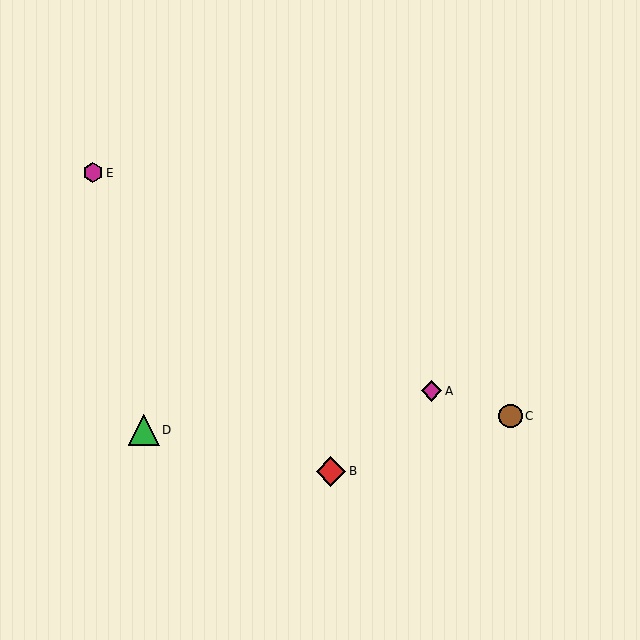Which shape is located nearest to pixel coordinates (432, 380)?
The magenta diamond (labeled A) at (431, 391) is nearest to that location.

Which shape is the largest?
The green triangle (labeled D) is the largest.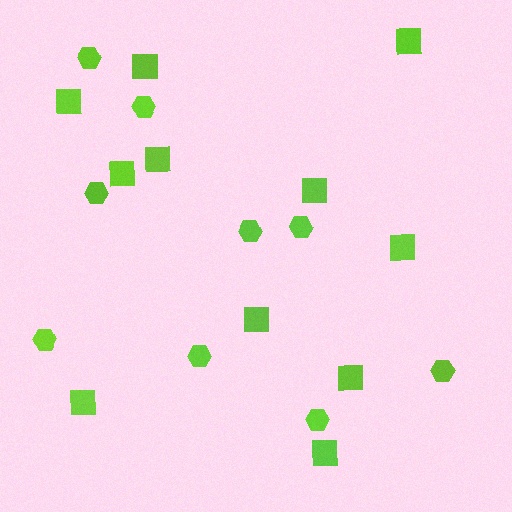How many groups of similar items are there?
There are 2 groups: one group of squares (11) and one group of hexagons (9).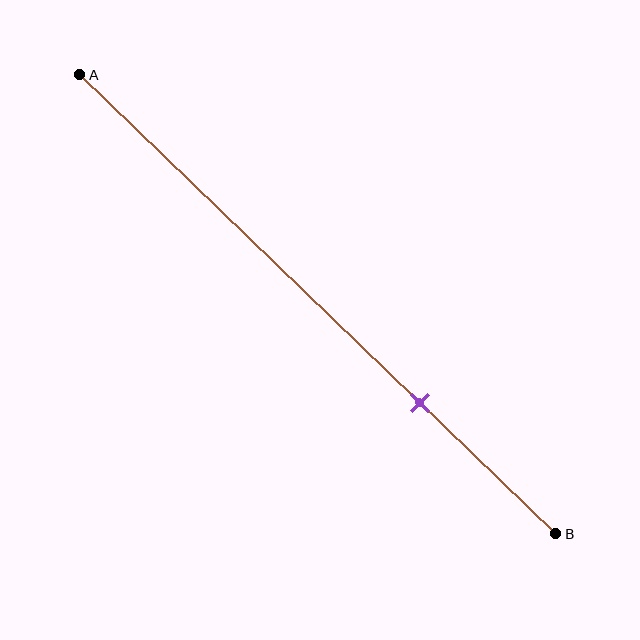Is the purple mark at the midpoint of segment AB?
No, the mark is at about 70% from A, not at the 50% midpoint.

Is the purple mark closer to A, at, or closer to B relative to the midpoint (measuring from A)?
The purple mark is closer to point B than the midpoint of segment AB.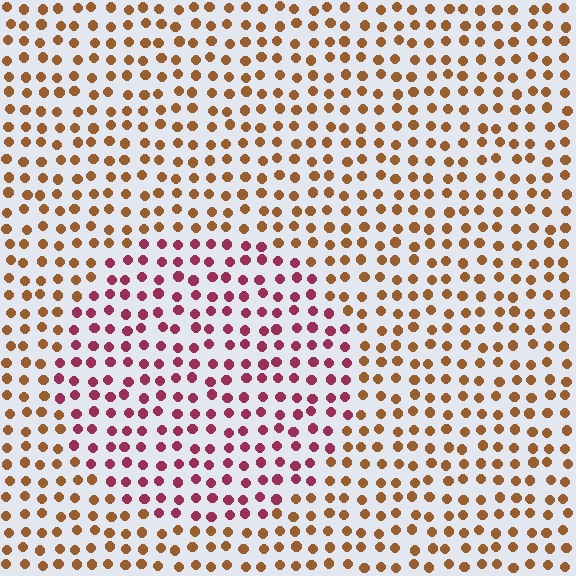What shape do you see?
I see a circle.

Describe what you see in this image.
The image is filled with small brown elements in a uniform arrangement. A circle-shaped region is visible where the elements are tinted to a slightly different hue, forming a subtle color boundary.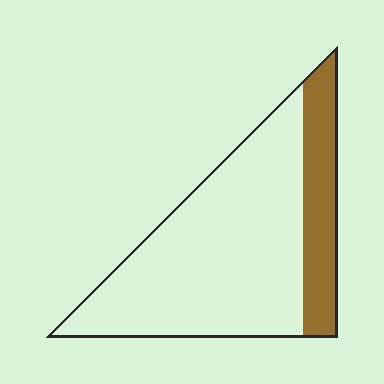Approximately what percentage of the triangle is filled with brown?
Approximately 20%.